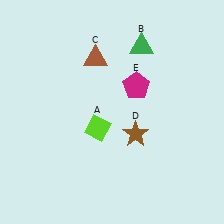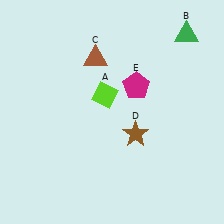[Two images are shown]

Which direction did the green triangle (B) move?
The green triangle (B) moved right.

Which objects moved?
The objects that moved are: the lime diamond (A), the green triangle (B).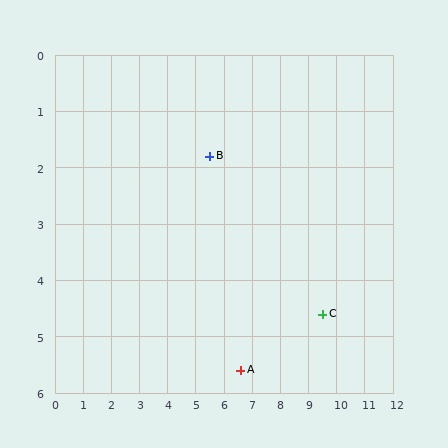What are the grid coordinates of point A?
Point A is at approximately (6.6, 5.6).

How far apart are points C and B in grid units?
Points C and B are about 4.9 grid units apart.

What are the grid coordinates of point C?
Point C is at approximately (9.5, 4.6).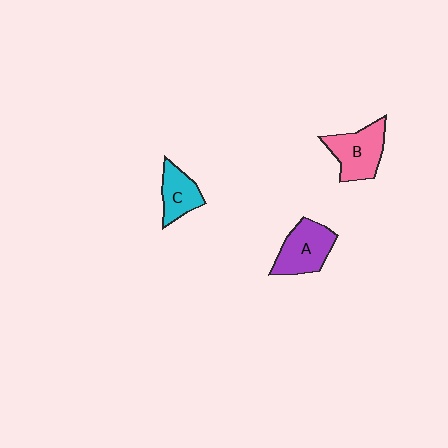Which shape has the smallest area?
Shape C (cyan).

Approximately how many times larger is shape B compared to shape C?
Approximately 1.4 times.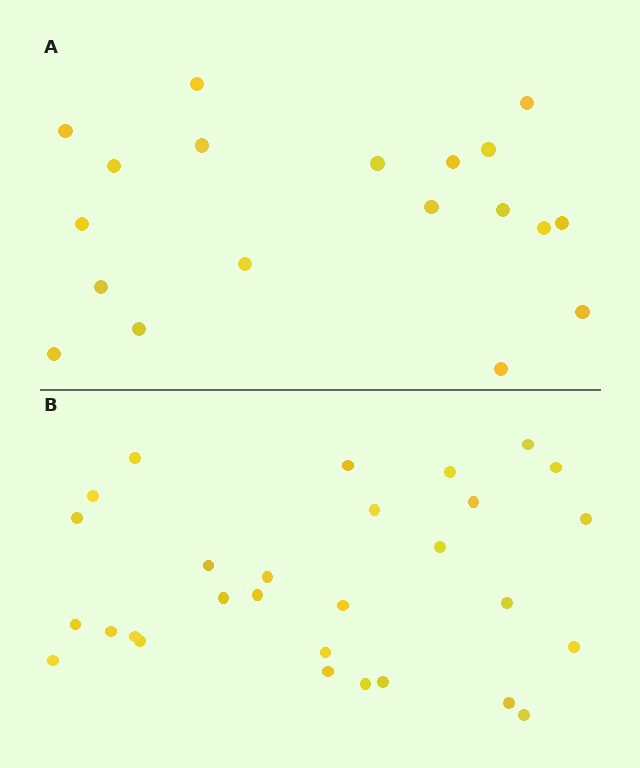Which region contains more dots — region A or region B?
Region B (the bottom region) has more dots.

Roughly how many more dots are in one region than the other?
Region B has roughly 10 or so more dots than region A.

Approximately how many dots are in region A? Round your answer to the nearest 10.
About 20 dots. (The exact count is 19, which rounds to 20.)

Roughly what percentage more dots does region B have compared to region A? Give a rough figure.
About 55% more.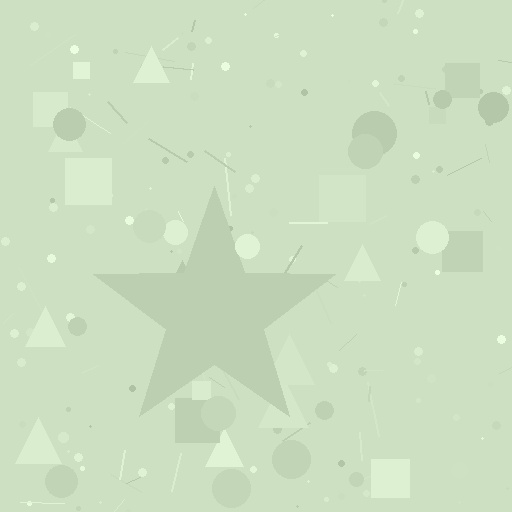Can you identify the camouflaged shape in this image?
The camouflaged shape is a star.